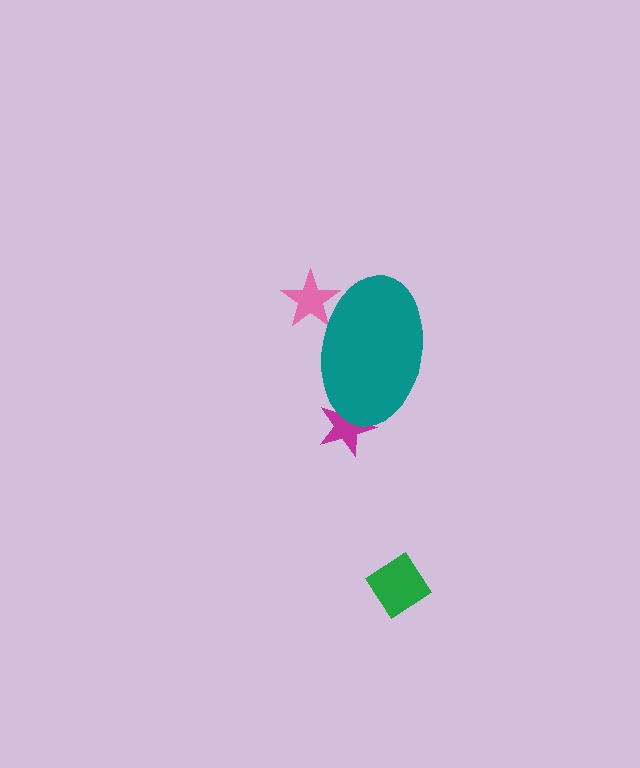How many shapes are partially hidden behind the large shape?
2 shapes are partially hidden.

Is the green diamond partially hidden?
No, the green diamond is fully visible.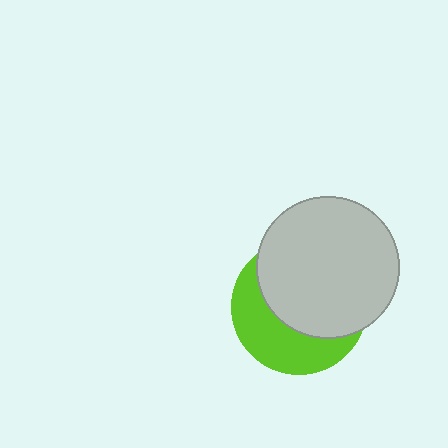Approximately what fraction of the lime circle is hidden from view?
Roughly 59% of the lime circle is hidden behind the light gray circle.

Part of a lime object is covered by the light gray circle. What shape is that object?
It is a circle.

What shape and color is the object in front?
The object in front is a light gray circle.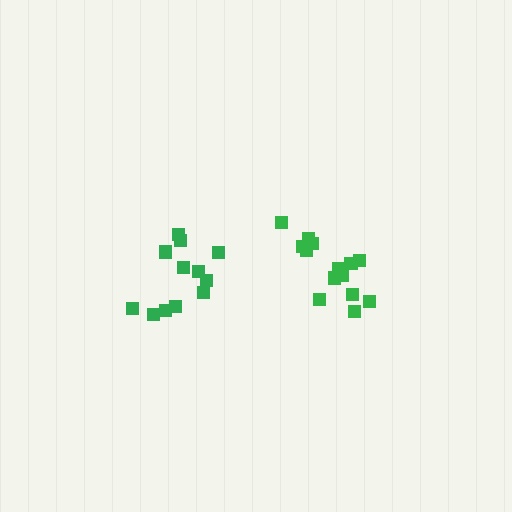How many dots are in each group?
Group 1: 12 dots, Group 2: 14 dots (26 total).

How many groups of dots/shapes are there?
There are 2 groups.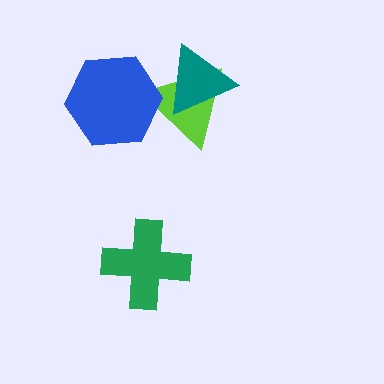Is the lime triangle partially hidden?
Yes, it is partially covered by another shape.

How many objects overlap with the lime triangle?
2 objects overlap with the lime triangle.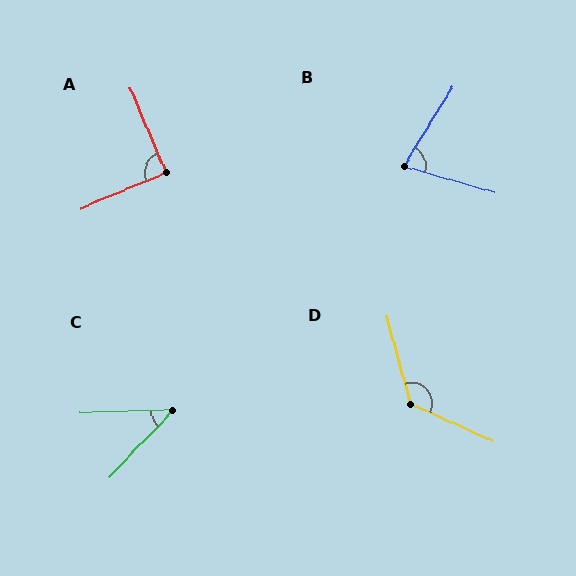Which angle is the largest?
D, at approximately 130 degrees.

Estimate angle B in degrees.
Approximately 74 degrees.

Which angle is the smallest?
C, at approximately 45 degrees.